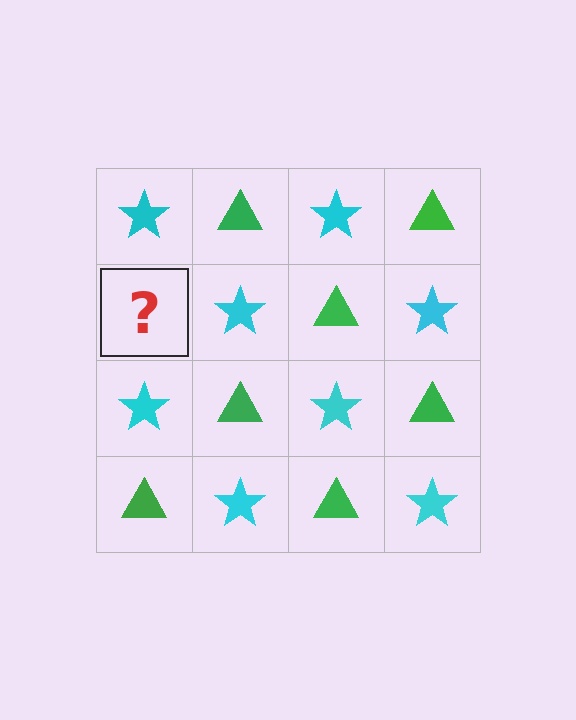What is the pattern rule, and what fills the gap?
The rule is that it alternates cyan star and green triangle in a checkerboard pattern. The gap should be filled with a green triangle.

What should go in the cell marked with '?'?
The missing cell should contain a green triangle.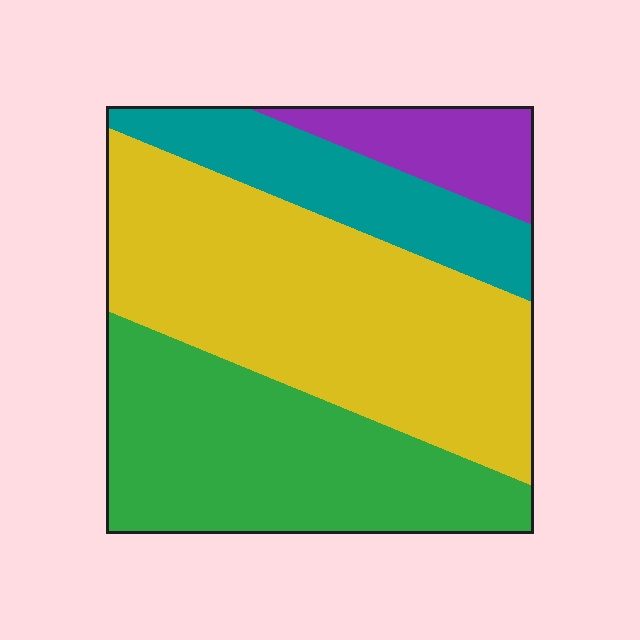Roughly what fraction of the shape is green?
Green takes up about one third (1/3) of the shape.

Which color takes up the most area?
Yellow, at roughly 45%.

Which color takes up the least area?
Purple, at roughly 10%.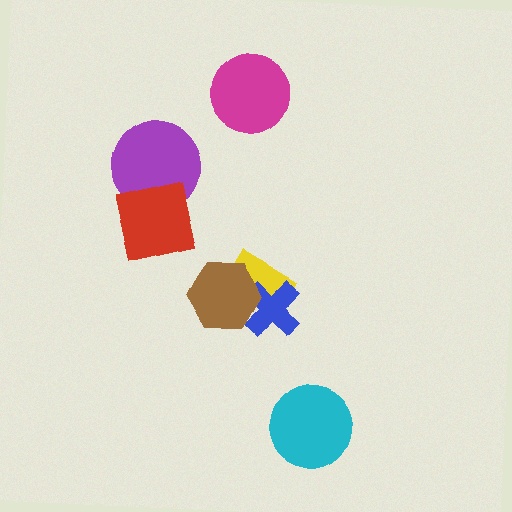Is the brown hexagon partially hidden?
No, no other shape covers it.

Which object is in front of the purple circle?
The red square is in front of the purple circle.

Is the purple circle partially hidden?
Yes, it is partially covered by another shape.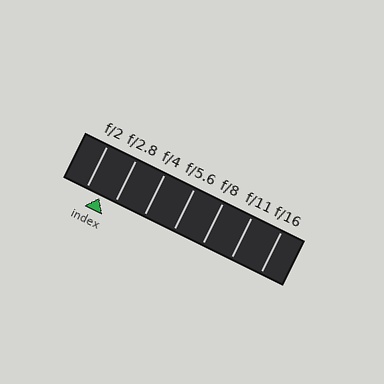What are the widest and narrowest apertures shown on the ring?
The widest aperture shown is f/2 and the narrowest is f/16.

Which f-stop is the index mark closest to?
The index mark is closest to f/2.8.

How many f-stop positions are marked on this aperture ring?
There are 7 f-stop positions marked.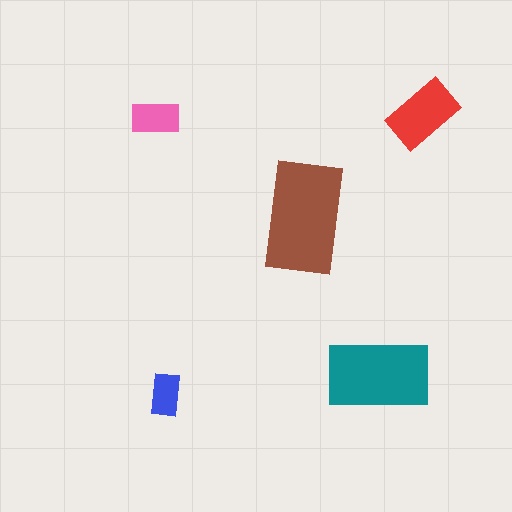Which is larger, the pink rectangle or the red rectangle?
The red one.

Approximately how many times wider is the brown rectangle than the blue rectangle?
About 2.5 times wider.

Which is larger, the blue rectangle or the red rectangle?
The red one.